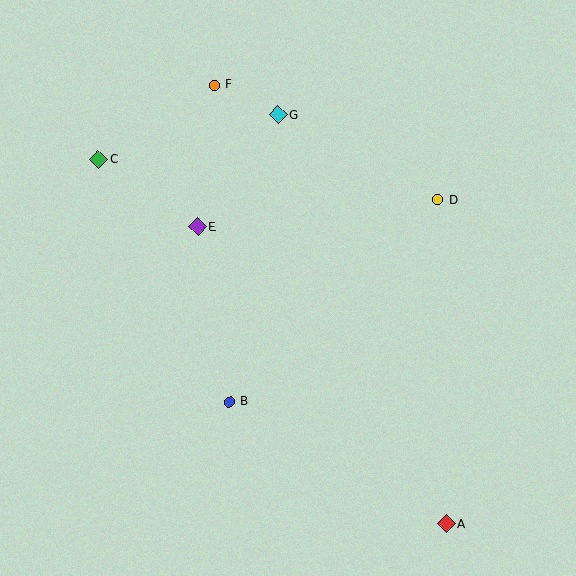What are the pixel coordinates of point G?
Point G is at (278, 115).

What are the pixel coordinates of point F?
Point F is at (214, 85).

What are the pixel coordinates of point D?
Point D is at (438, 200).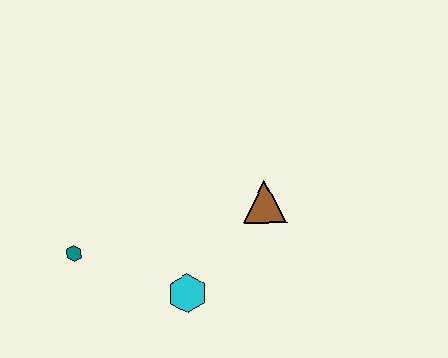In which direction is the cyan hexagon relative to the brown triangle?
The cyan hexagon is below the brown triangle.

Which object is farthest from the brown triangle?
The teal hexagon is farthest from the brown triangle.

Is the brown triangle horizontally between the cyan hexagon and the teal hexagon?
No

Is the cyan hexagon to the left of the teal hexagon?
No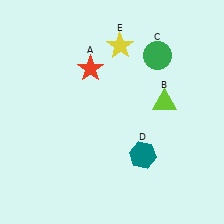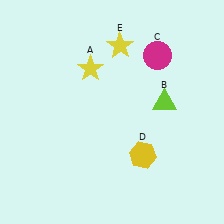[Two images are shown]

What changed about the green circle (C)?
In Image 1, C is green. In Image 2, it changed to magenta.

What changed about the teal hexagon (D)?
In Image 1, D is teal. In Image 2, it changed to yellow.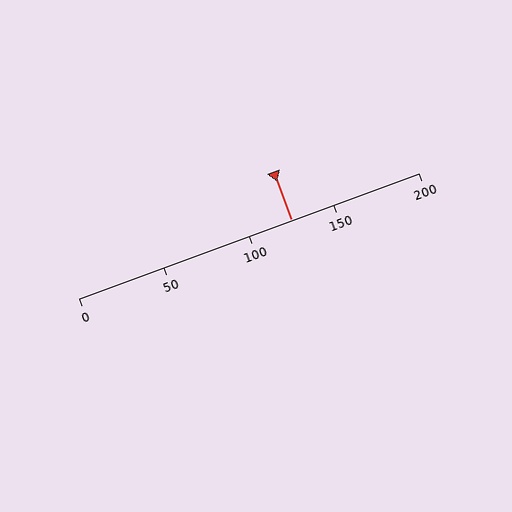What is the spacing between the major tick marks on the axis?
The major ticks are spaced 50 apart.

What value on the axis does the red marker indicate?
The marker indicates approximately 125.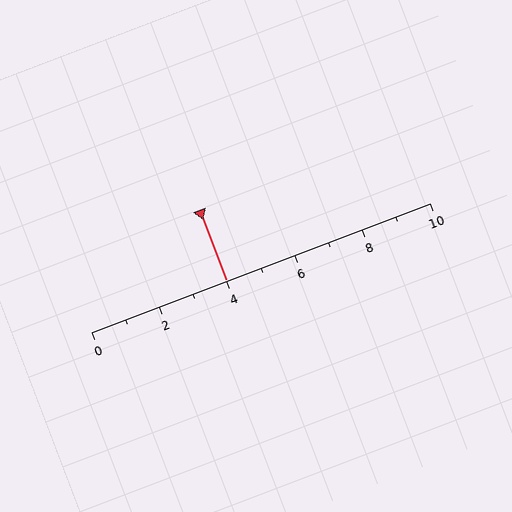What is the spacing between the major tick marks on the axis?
The major ticks are spaced 2 apart.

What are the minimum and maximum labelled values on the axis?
The axis runs from 0 to 10.